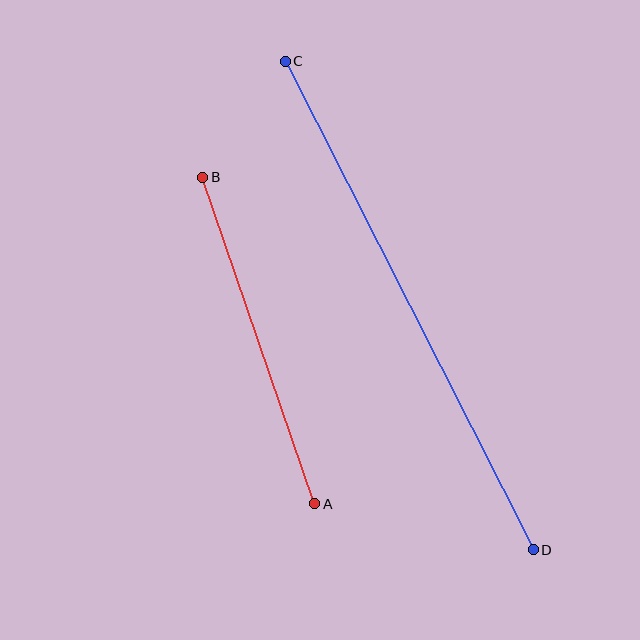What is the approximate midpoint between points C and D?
The midpoint is at approximately (409, 306) pixels.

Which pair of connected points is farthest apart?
Points C and D are farthest apart.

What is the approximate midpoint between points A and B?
The midpoint is at approximately (259, 341) pixels.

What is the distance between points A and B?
The distance is approximately 345 pixels.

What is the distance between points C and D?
The distance is approximately 548 pixels.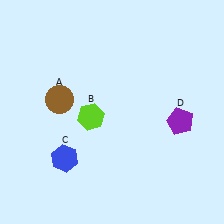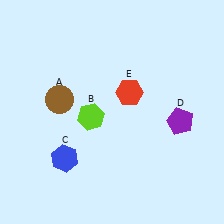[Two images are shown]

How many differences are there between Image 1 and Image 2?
There is 1 difference between the two images.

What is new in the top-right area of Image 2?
A red hexagon (E) was added in the top-right area of Image 2.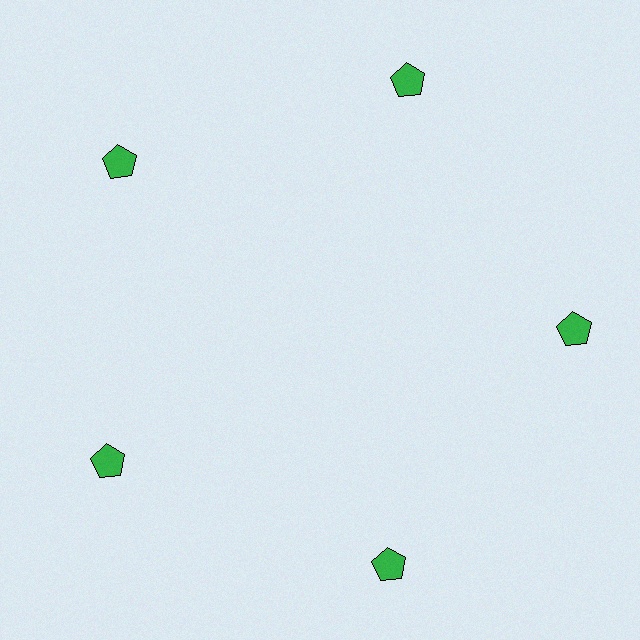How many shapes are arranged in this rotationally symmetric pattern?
There are 5 shapes, arranged in 5 groups of 1.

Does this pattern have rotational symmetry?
Yes, this pattern has 5-fold rotational symmetry. It looks the same after rotating 72 degrees around the center.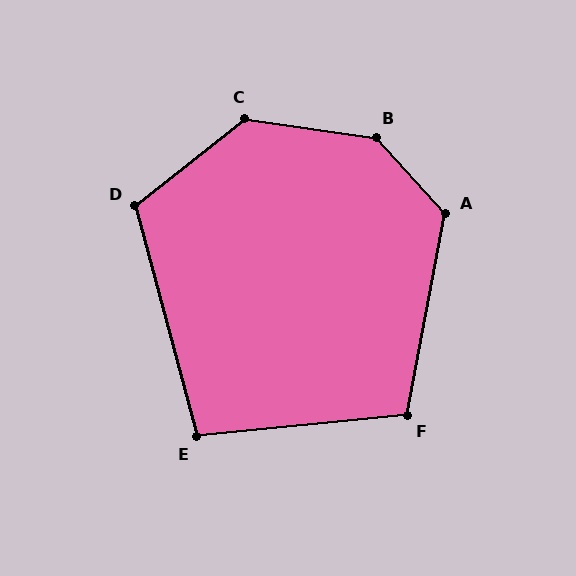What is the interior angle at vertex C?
Approximately 134 degrees (obtuse).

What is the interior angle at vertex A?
Approximately 127 degrees (obtuse).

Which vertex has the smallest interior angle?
E, at approximately 99 degrees.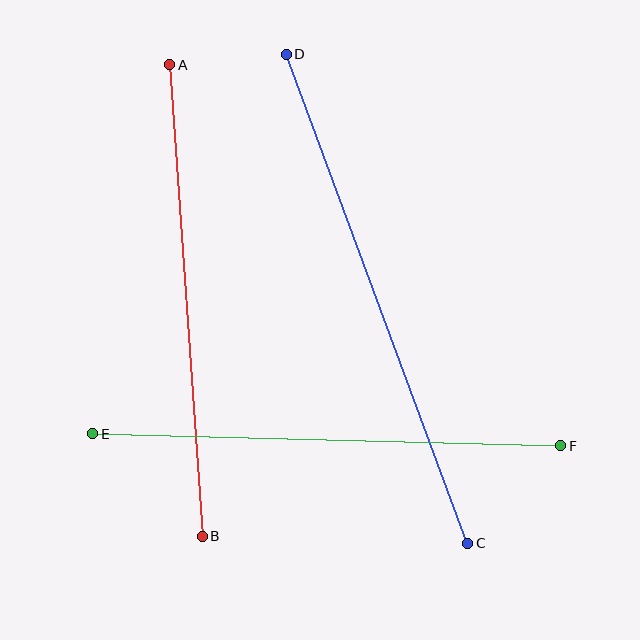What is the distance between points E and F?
The distance is approximately 468 pixels.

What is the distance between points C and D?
The distance is approximately 521 pixels.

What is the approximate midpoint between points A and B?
The midpoint is at approximately (186, 301) pixels.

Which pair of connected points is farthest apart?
Points C and D are farthest apart.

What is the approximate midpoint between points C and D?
The midpoint is at approximately (377, 299) pixels.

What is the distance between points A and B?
The distance is approximately 472 pixels.